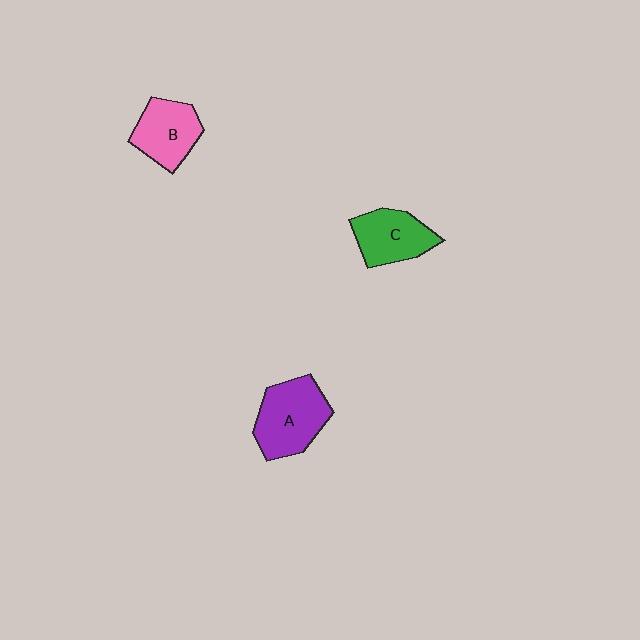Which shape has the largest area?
Shape A (purple).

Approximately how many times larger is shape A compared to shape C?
Approximately 1.3 times.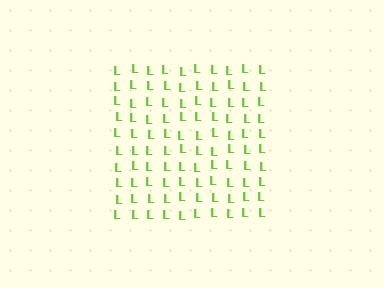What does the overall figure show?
The overall figure shows a square.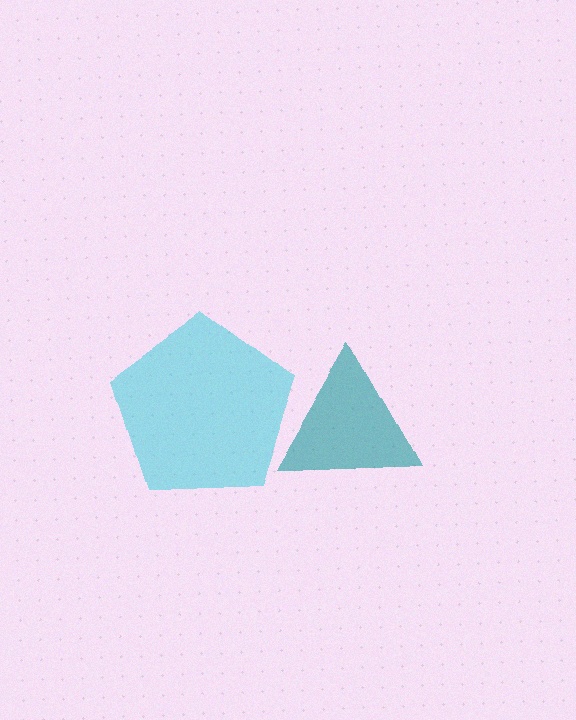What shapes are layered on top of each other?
The layered shapes are: a cyan pentagon, a teal triangle.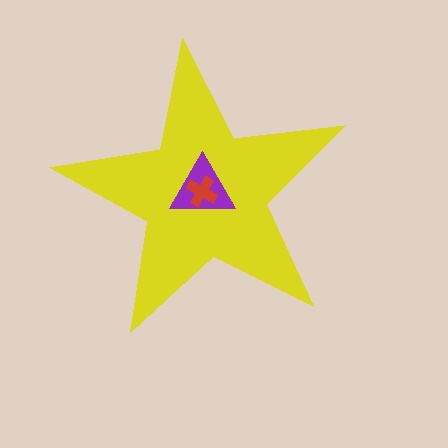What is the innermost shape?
The red cross.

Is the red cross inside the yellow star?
Yes.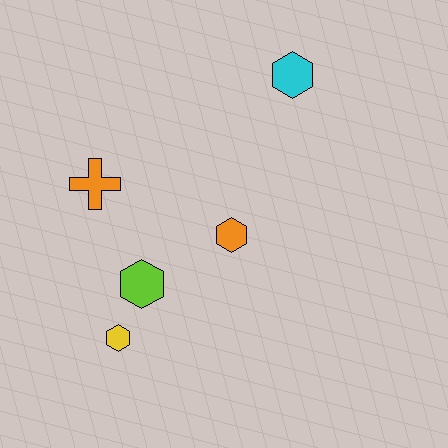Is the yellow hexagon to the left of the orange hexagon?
Yes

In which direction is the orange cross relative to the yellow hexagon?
The orange cross is above the yellow hexagon.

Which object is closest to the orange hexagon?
The lime hexagon is closest to the orange hexagon.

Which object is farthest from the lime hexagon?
The cyan hexagon is farthest from the lime hexagon.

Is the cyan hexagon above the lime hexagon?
Yes